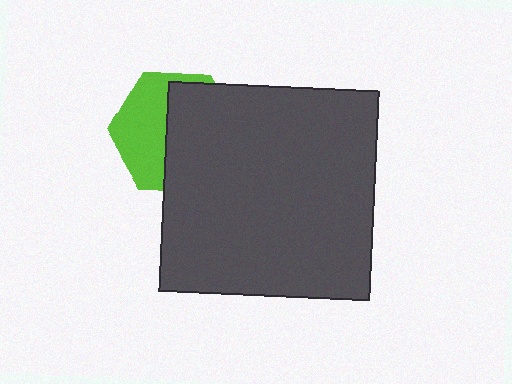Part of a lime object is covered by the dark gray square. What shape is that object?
It is a hexagon.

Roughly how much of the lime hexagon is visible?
A small part of it is visible (roughly 45%).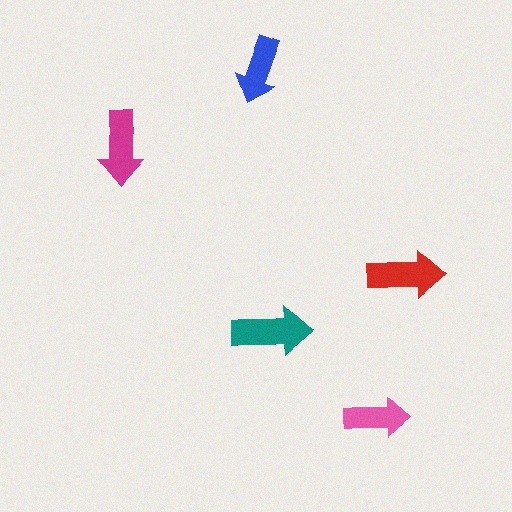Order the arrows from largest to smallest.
the teal one, the red one, the magenta one, the blue one, the pink one.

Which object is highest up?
The blue arrow is topmost.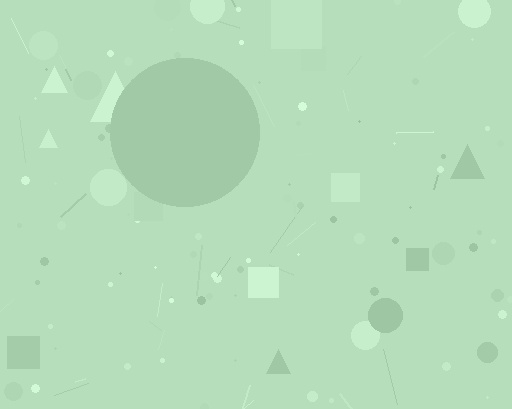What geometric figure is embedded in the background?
A circle is embedded in the background.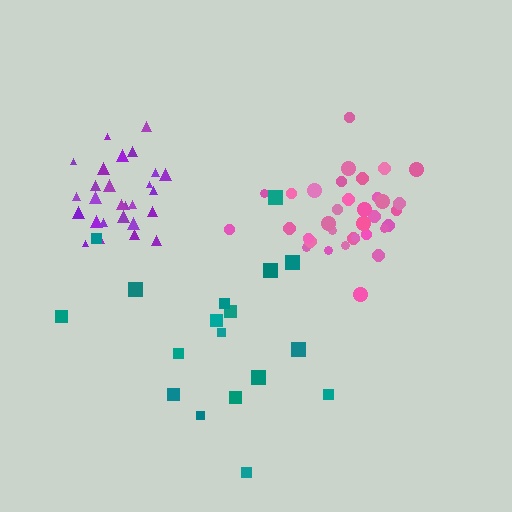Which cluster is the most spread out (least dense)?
Teal.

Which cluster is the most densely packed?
Purple.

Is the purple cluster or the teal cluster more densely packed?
Purple.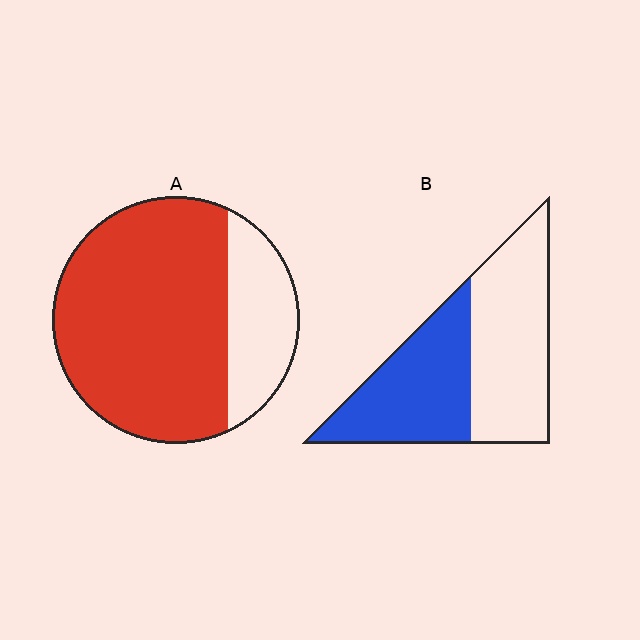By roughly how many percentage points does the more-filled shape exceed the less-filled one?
By roughly 30 percentage points (A over B).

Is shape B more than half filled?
Roughly half.